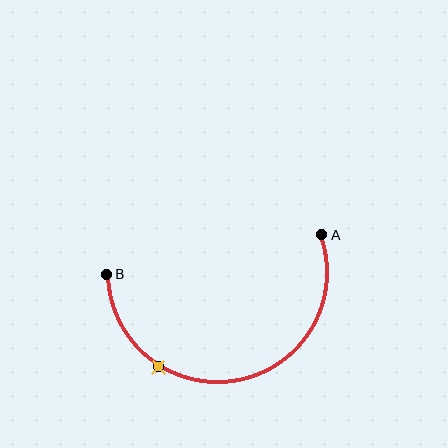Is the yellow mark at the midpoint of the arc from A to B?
No. The yellow mark lies on the arc but is closer to endpoint B. The arc midpoint would be at the point on the curve equidistant along the arc from both A and B.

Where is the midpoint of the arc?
The arc midpoint is the point on the curve farthest from the straight line joining A and B. It sits below that line.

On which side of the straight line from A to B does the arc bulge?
The arc bulges below the straight line connecting A and B.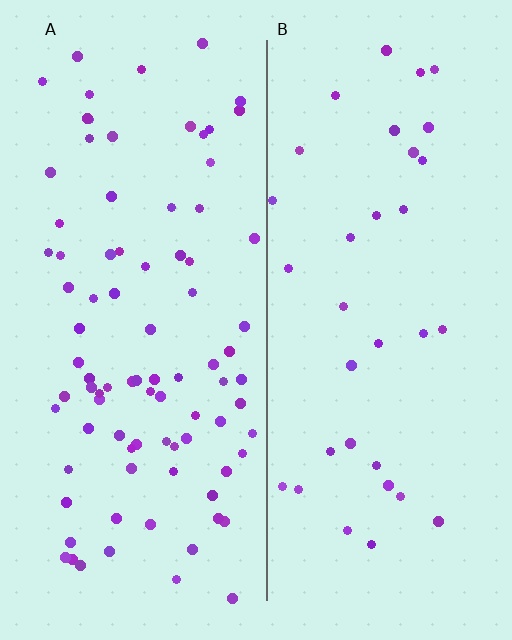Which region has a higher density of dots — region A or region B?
A (the left).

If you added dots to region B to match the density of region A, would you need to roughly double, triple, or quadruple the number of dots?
Approximately triple.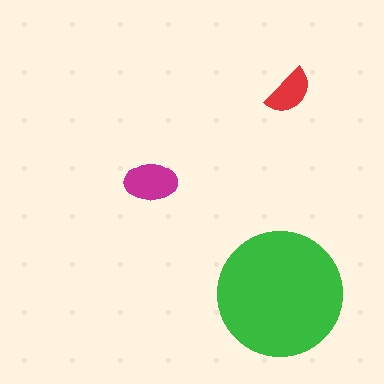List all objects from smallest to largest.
The red semicircle, the magenta ellipse, the green circle.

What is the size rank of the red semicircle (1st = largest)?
3rd.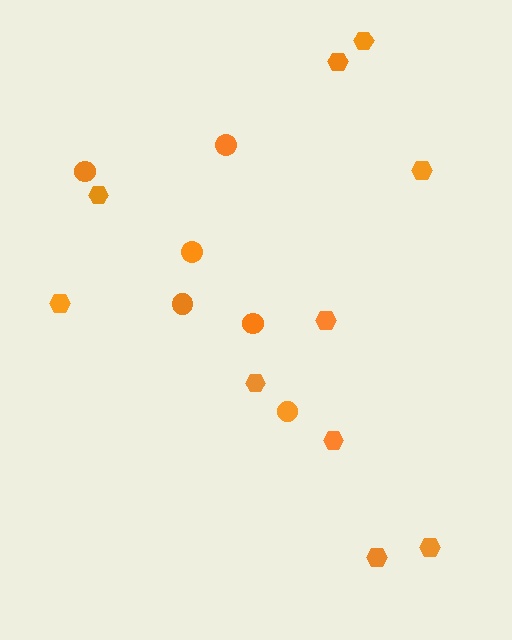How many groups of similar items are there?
There are 2 groups: one group of hexagons (10) and one group of circles (6).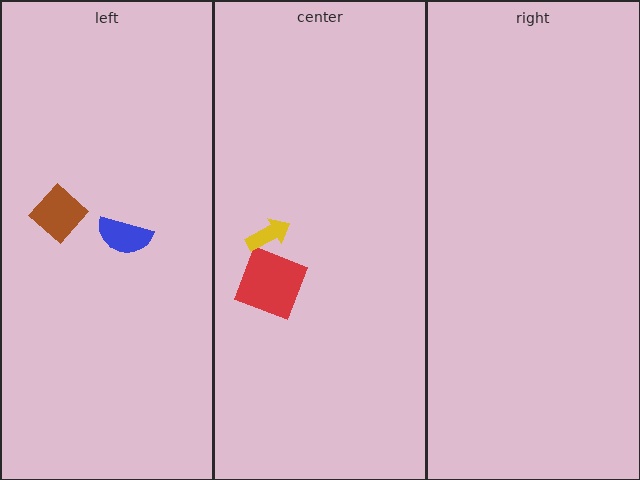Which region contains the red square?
The center region.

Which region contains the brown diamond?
The left region.